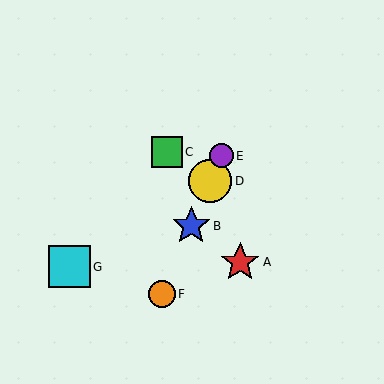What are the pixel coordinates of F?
Object F is at (162, 294).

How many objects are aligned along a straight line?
4 objects (B, D, E, F) are aligned along a straight line.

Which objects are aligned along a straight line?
Objects B, D, E, F are aligned along a straight line.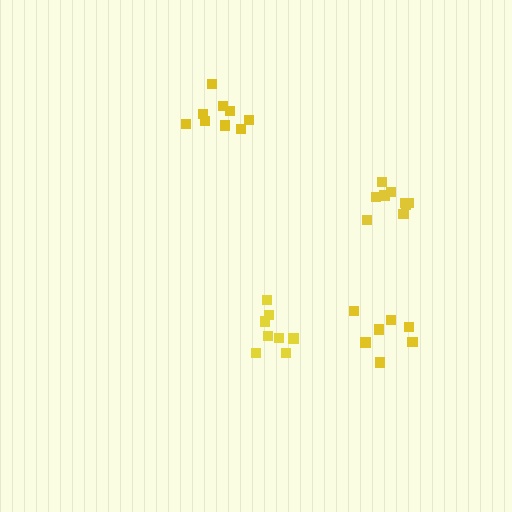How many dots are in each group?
Group 1: 9 dots, Group 2: 8 dots, Group 3: 7 dots, Group 4: 9 dots (33 total).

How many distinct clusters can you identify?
There are 4 distinct clusters.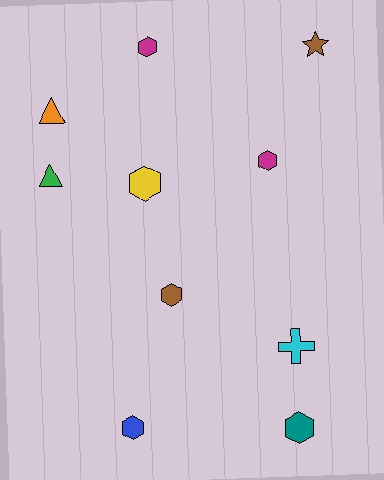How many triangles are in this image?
There are 2 triangles.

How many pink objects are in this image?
There are no pink objects.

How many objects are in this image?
There are 10 objects.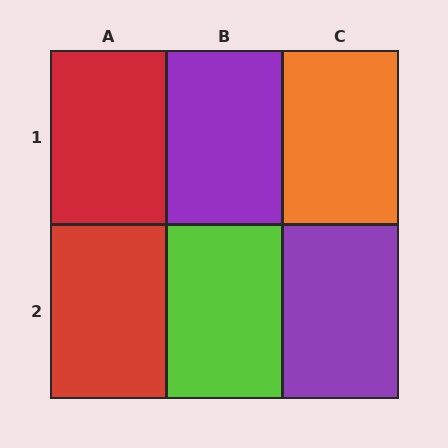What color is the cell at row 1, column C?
Orange.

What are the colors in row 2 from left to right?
Red, lime, purple.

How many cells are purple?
2 cells are purple.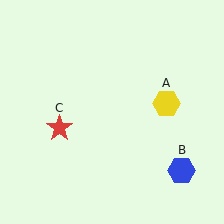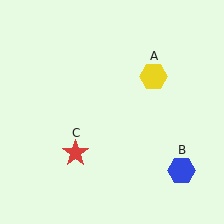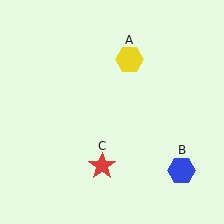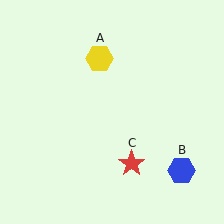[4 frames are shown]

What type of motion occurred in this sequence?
The yellow hexagon (object A), red star (object C) rotated counterclockwise around the center of the scene.